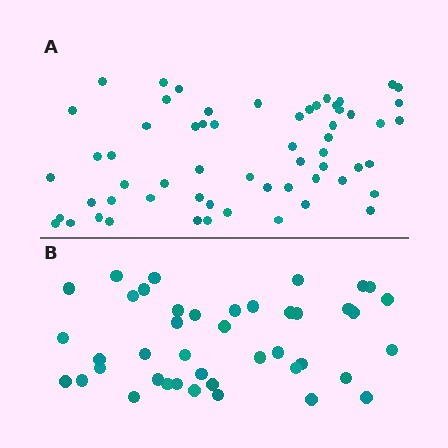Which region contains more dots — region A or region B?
Region A (the top region) has more dots.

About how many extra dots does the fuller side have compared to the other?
Region A has approximately 20 more dots than region B.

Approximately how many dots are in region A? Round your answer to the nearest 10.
About 60 dots.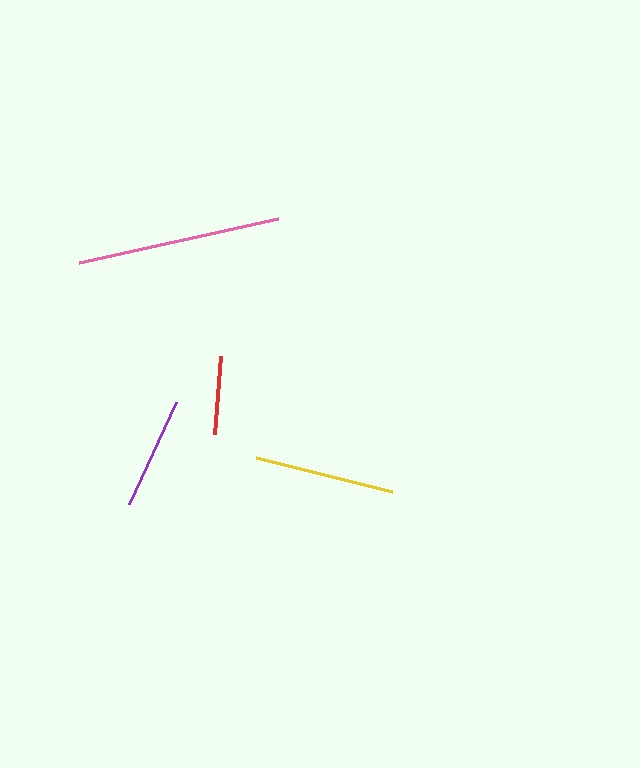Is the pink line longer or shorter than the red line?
The pink line is longer than the red line.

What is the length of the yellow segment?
The yellow segment is approximately 140 pixels long.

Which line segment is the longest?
The pink line is the longest at approximately 204 pixels.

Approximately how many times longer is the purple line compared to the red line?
The purple line is approximately 1.4 times the length of the red line.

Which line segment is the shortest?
The red line is the shortest at approximately 78 pixels.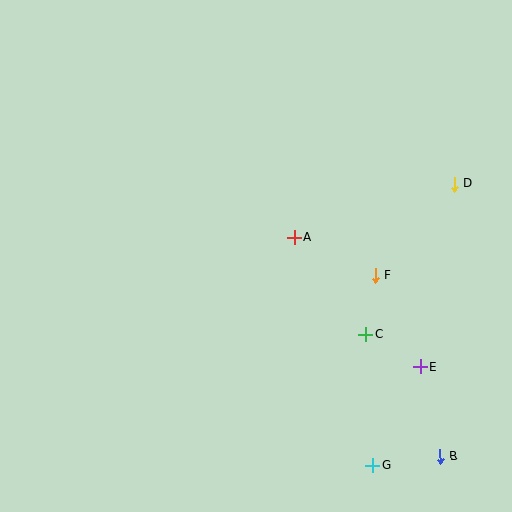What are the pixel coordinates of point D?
Point D is at (454, 184).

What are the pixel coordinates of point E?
Point E is at (420, 367).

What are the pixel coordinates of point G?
Point G is at (372, 465).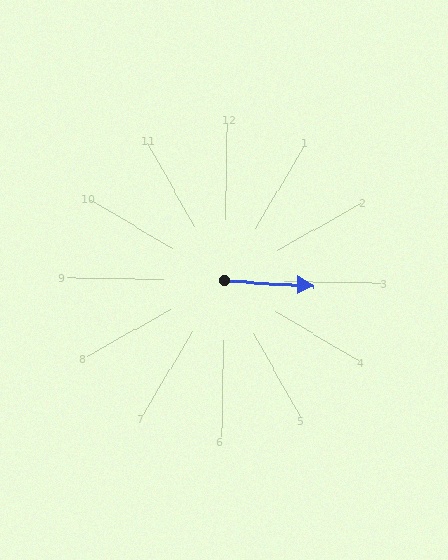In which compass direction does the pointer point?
East.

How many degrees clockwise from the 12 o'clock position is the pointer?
Approximately 93 degrees.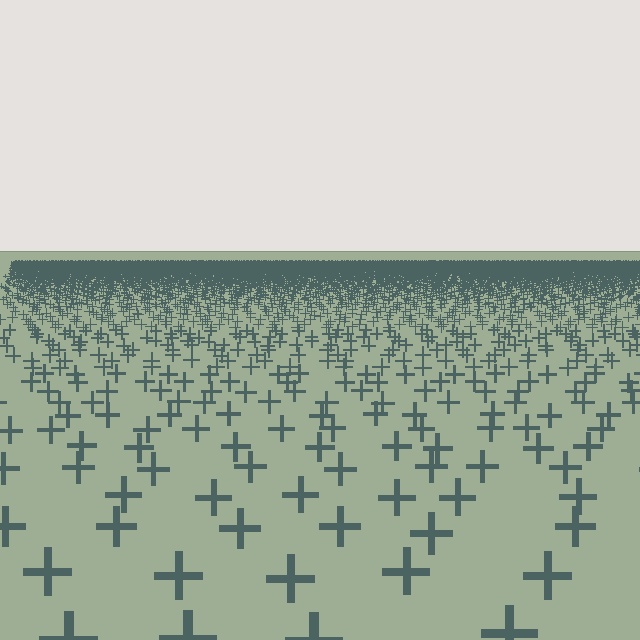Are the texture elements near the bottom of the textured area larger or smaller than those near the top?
Larger. Near the bottom, elements are closer to the viewer and appear at a bigger on-screen size.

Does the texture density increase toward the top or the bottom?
Density increases toward the top.